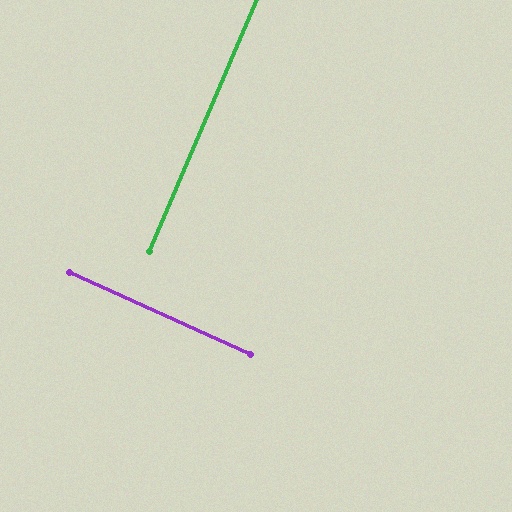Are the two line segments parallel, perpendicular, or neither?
Perpendicular — they meet at approximately 89°.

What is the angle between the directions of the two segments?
Approximately 89 degrees.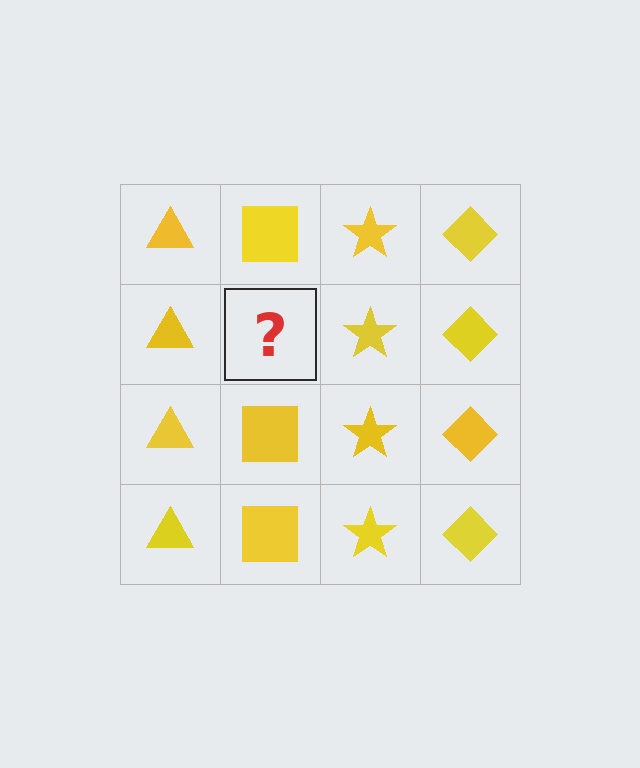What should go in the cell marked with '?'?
The missing cell should contain a yellow square.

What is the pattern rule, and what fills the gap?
The rule is that each column has a consistent shape. The gap should be filled with a yellow square.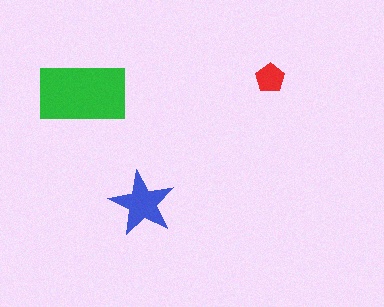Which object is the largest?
The green rectangle.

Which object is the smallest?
The red pentagon.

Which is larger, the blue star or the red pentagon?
The blue star.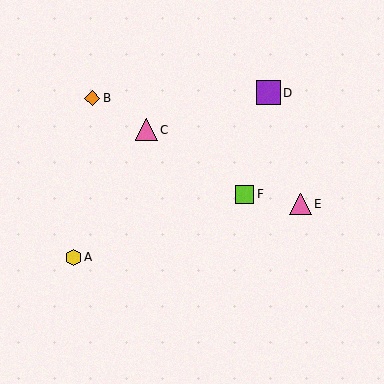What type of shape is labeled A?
Shape A is a yellow hexagon.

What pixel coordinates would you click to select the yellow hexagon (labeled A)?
Click at (73, 257) to select the yellow hexagon A.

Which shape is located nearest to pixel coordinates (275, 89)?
The purple square (labeled D) at (268, 93) is nearest to that location.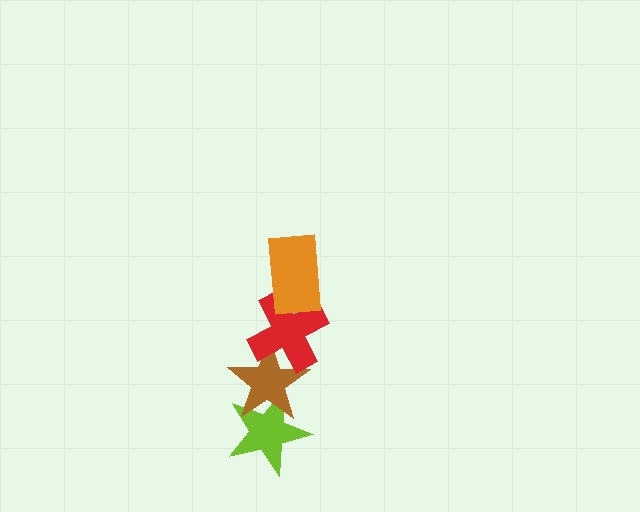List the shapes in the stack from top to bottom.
From top to bottom: the orange rectangle, the red cross, the brown star, the lime star.